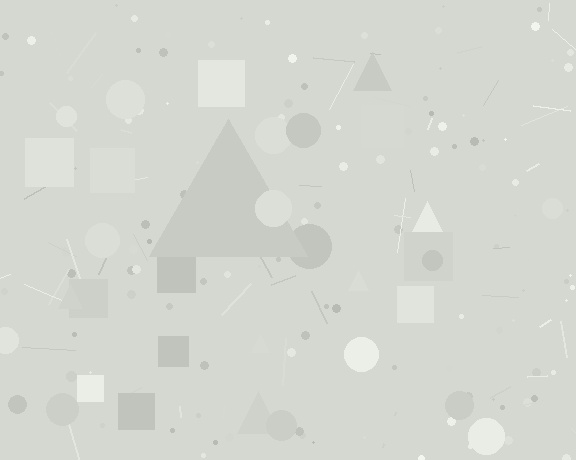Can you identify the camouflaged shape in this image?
The camouflaged shape is a triangle.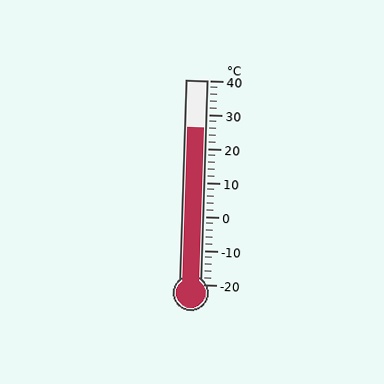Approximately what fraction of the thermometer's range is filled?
The thermometer is filled to approximately 75% of its range.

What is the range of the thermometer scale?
The thermometer scale ranges from -20°C to 40°C.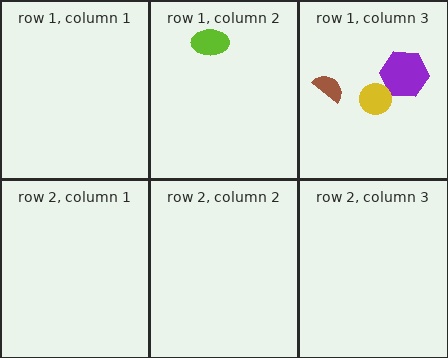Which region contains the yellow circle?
The row 1, column 3 region.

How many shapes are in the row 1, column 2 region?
1.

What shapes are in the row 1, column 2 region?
The lime ellipse.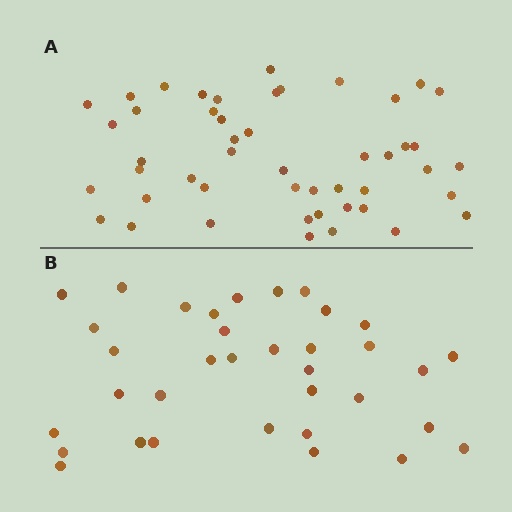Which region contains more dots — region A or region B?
Region A (the top region) has more dots.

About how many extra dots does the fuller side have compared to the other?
Region A has approximately 15 more dots than region B.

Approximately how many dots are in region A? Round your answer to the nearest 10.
About 50 dots. (The exact count is 48, which rounds to 50.)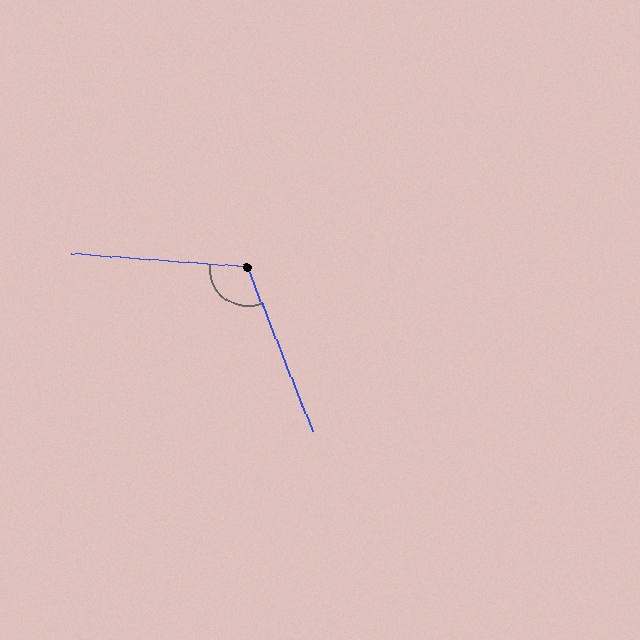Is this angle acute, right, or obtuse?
It is obtuse.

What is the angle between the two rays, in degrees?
Approximately 116 degrees.